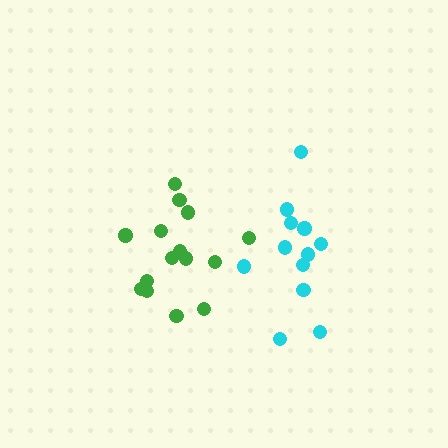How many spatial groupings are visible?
There are 2 spatial groupings.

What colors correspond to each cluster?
The clusters are colored: green, cyan.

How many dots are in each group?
Group 1: 15 dots, Group 2: 12 dots (27 total).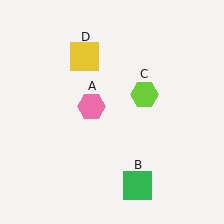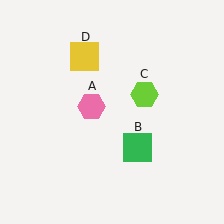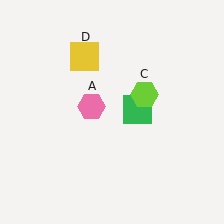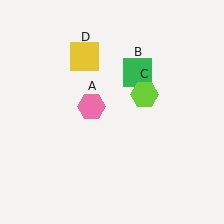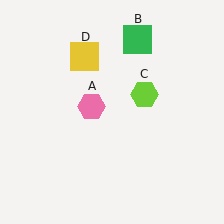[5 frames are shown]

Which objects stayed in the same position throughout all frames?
Pink hexagon (object A) and lime hexagon (object C) and yellow square (object D) remained stationary.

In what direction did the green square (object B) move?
The green square (object B) moved up.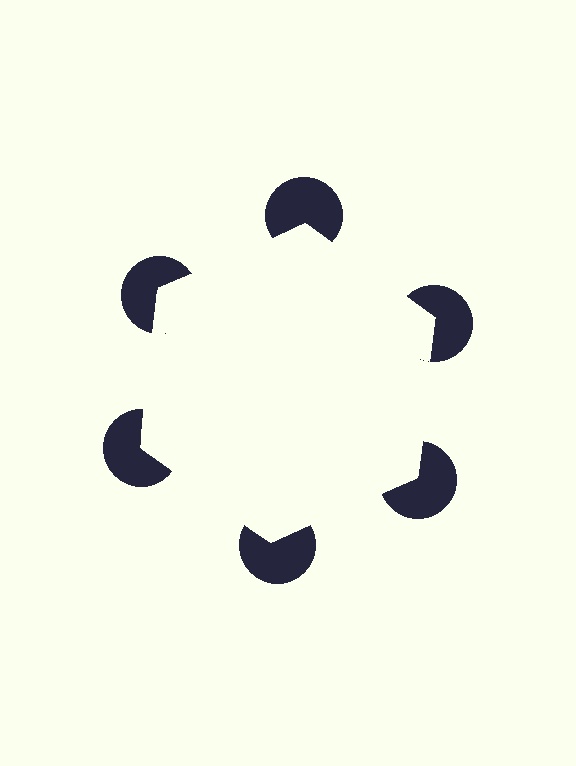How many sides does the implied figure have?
6 sides.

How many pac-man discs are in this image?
There are 6 — one at each vertex of the illusory hexagon.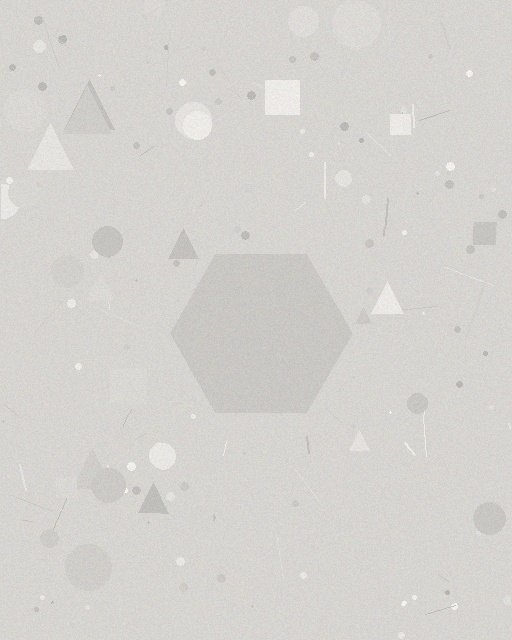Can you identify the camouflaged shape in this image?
The camouflaged shape is a hexagon.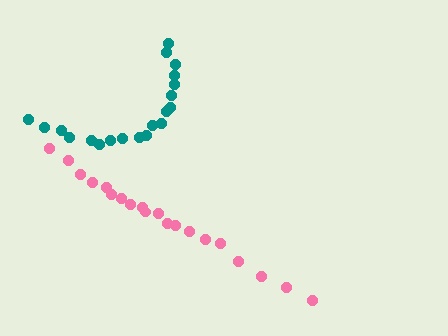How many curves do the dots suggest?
There are 2 distinct paths.